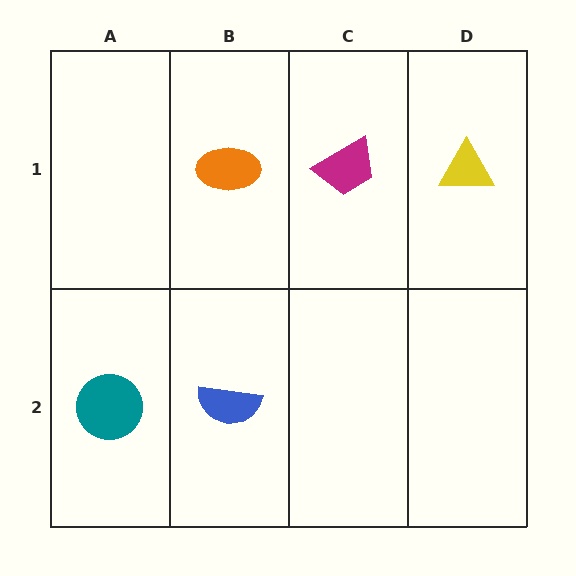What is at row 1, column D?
A yellow triangle.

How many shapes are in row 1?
3 shapes.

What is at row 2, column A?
A teal circle.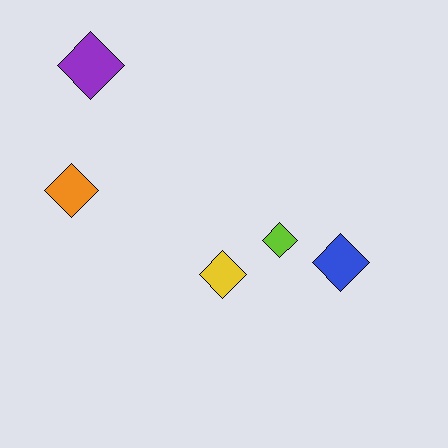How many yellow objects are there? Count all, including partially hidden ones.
There is 1 yellow object.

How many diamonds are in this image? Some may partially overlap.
There are 5 diamonds.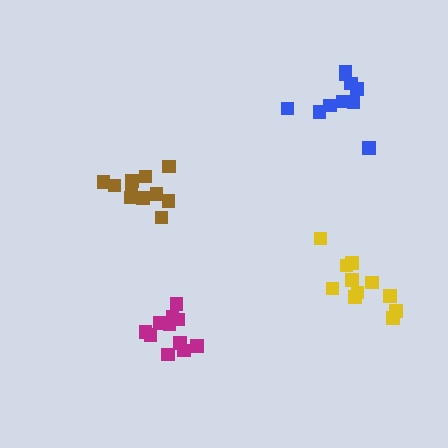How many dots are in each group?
Group 1: 11 dots, Group 2: 11 dots, Group 3: 10 dots, Group 4: 11 dots (43 total).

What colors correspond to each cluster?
The clusters are colored: magenta, brown, blue, yellow.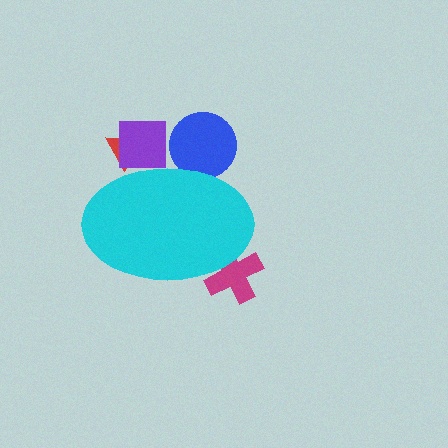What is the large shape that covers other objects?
A cyan ellipse.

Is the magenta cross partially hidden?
Yes, the magenta cross is partially hidden behind the cyan ellipse.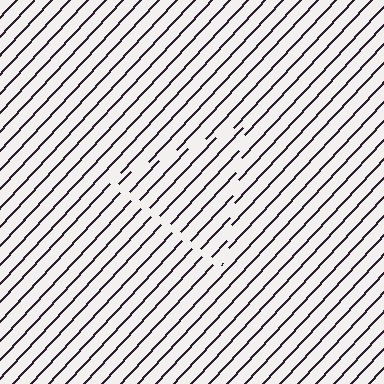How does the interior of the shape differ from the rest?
The interior of the shape contains the same grating, shifted by half a period — the contour is defined by the phase discontinuity where line-ends from the inner and outer gratings abut.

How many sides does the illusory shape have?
3 sides — the line-ends trace a triangle.